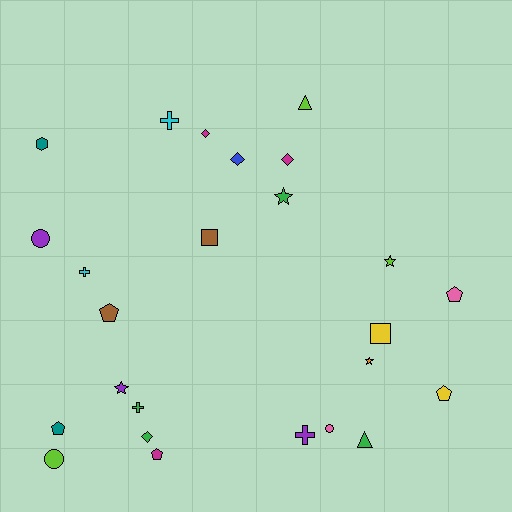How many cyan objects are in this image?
There are 2 cyan objects.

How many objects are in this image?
There are 25 objects.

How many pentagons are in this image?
There are 5 pentagons.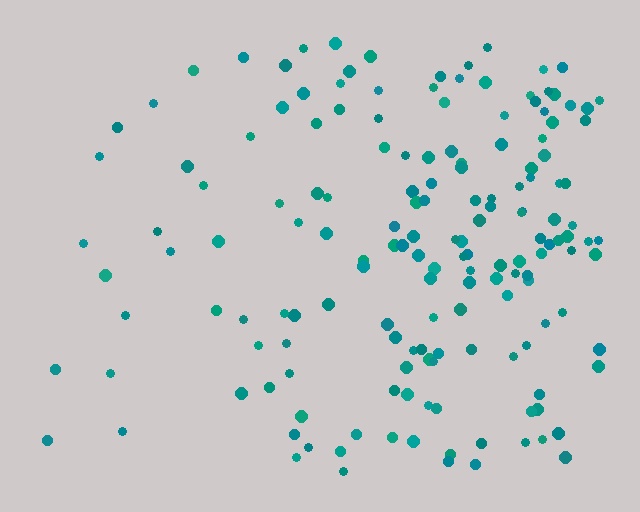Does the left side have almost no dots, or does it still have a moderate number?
Still a moderate number, just noticeably fewer than the right.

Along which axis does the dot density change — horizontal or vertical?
Horizontal.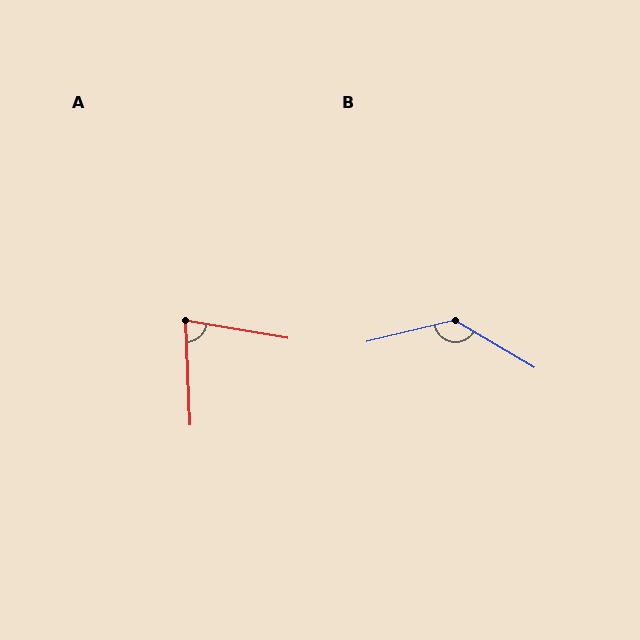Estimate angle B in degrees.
Approximately 135 degrees.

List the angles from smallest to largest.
A (77°), B (135°).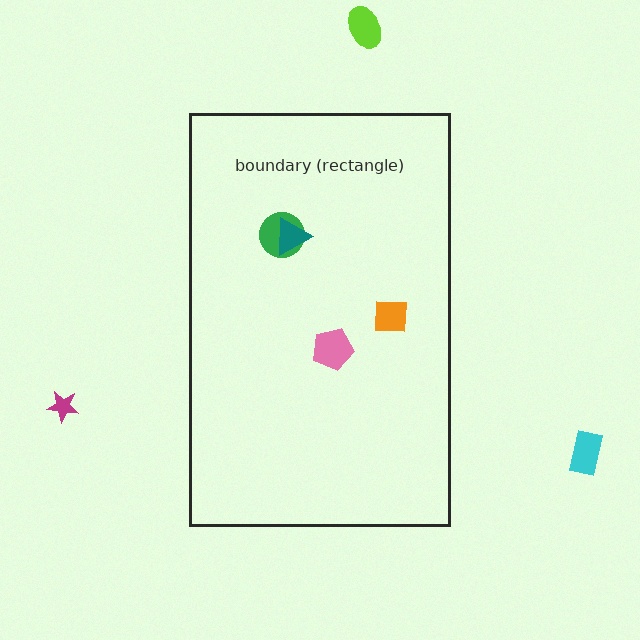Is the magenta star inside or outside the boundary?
Outside.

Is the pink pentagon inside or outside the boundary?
Inside.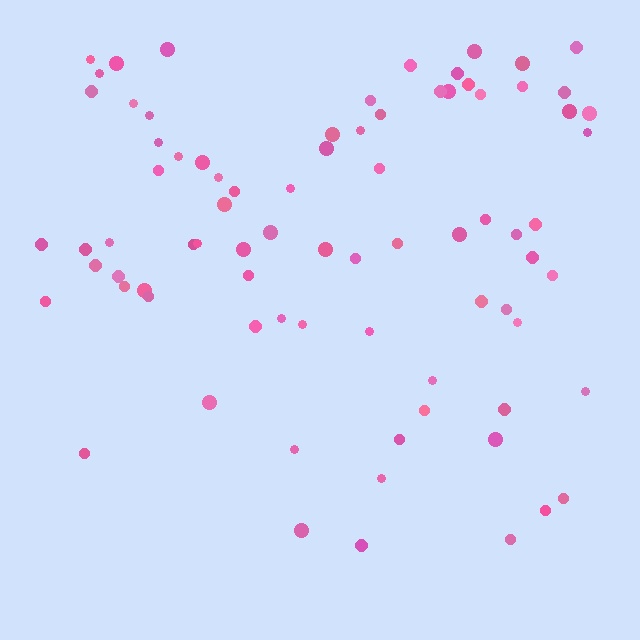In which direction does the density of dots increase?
From bottom to top, with the top side densest.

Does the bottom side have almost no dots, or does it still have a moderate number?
Still a moderate number, just noticeably fewer than the top.